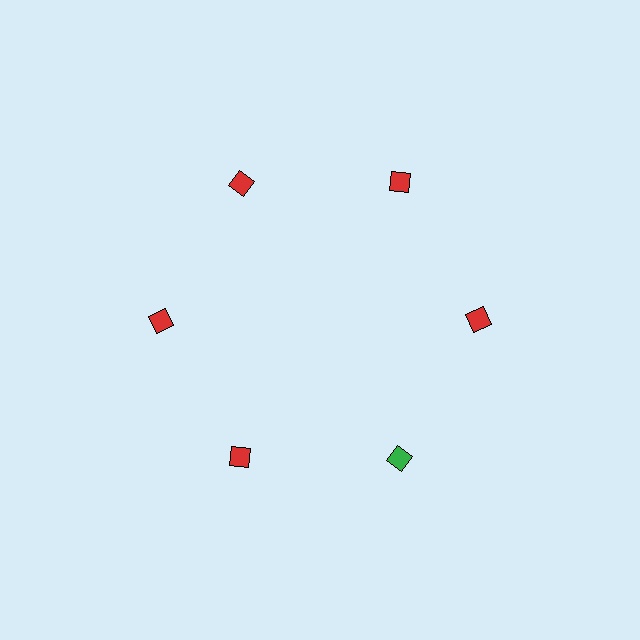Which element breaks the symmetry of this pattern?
The green diamond at roughly the 5 o'clock position breaks the symmetry. All other shapes are red diamonds.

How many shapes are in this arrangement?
There are 6 shapes arranged in a ring pattern.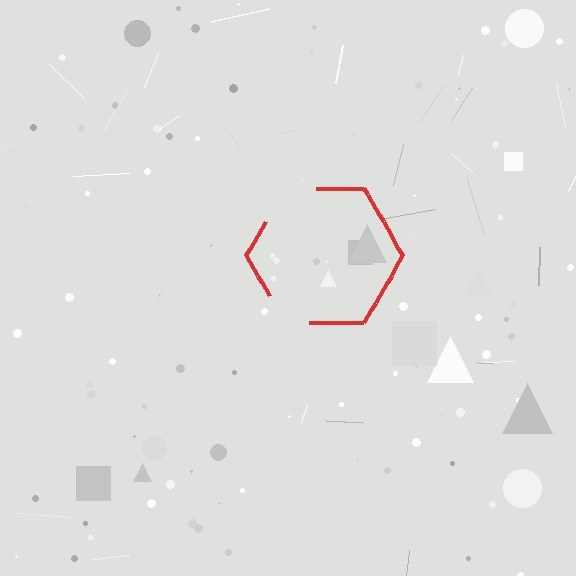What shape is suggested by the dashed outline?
The dashed outline suggests a hexagon.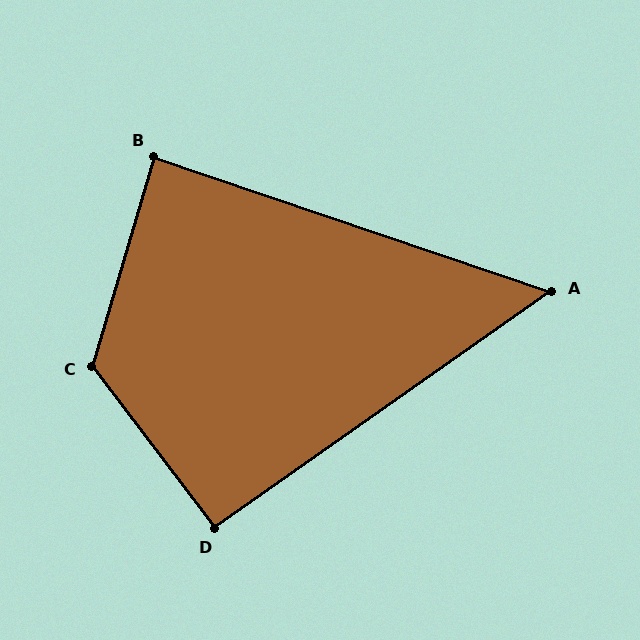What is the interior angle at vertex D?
Approximately 92 degrees (approximately right).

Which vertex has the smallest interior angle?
A, at approximately 54 degrees.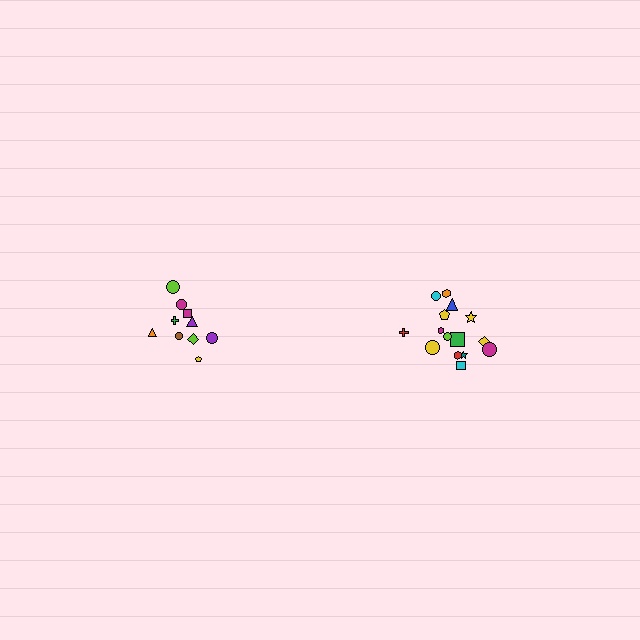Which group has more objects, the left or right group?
The right group.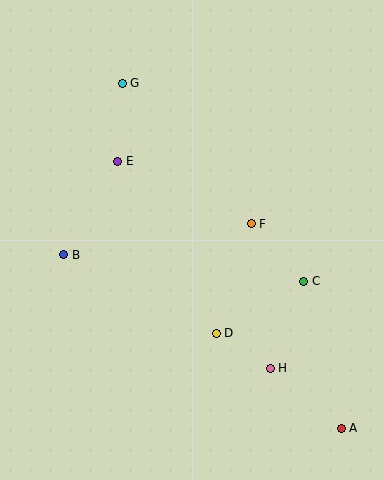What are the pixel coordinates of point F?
Point F is at (251, 224).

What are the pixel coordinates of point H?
Point H is at (270, 368).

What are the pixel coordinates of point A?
Point A is at (341, 428).